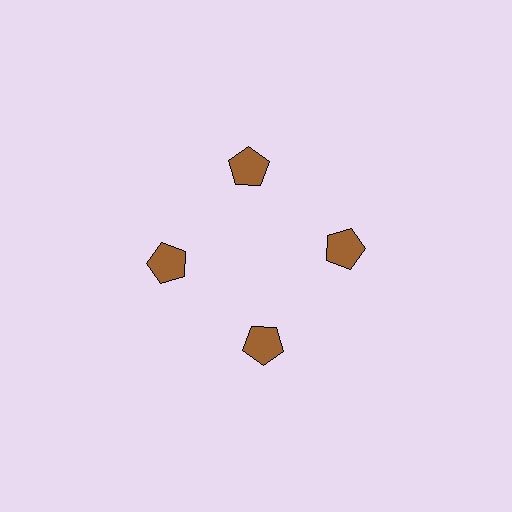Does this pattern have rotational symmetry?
Yes, this pattern has 4-fold rotational symmetry. It looks the same after rotating 90 degrees around the center.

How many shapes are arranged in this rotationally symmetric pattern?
There are 4 shapes, arranged in 4 groups of 1.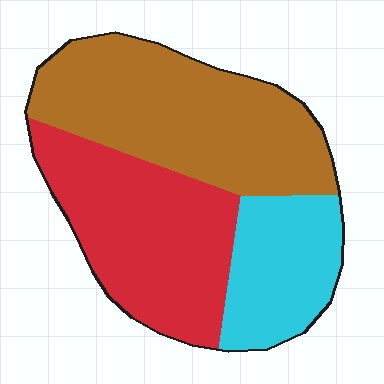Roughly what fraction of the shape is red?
Red covers 37% of the shape.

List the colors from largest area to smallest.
From largest to smallest: brown, red, cyan.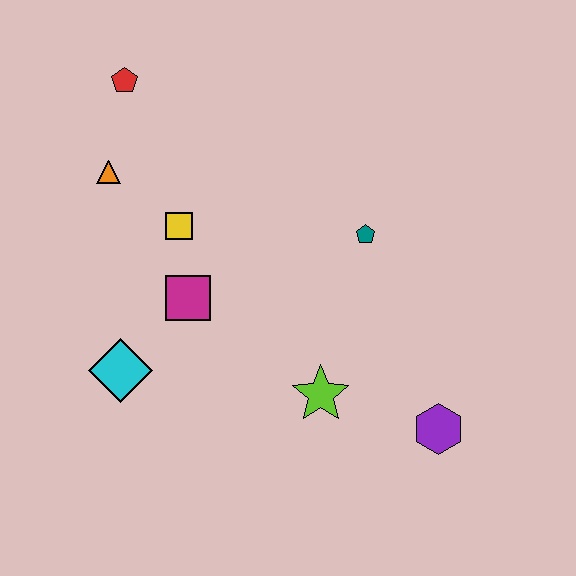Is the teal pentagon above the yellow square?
No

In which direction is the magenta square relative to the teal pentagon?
The magenta square is to the left of the teal pentagon.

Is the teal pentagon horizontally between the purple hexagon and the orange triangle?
Yes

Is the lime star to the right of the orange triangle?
Yes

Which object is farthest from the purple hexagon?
The red pentagon is farthest from the purple hexagon.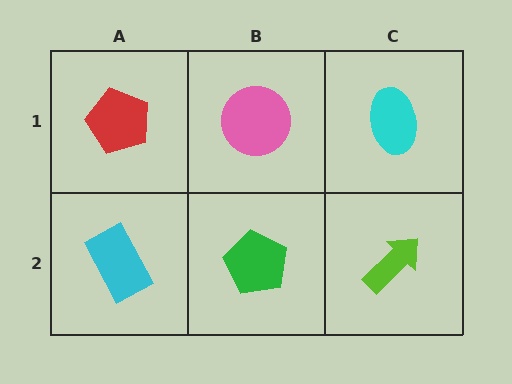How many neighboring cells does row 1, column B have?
3.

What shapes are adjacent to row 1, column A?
A cyan rectangle (row 2, column A), a pink circle (row 1, column B).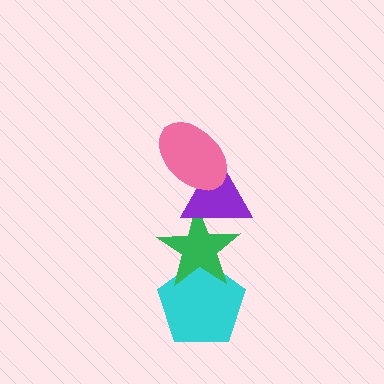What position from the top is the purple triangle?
The purple triangle is 2nd from the top.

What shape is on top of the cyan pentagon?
The green star is on top of the cyan pentagon.